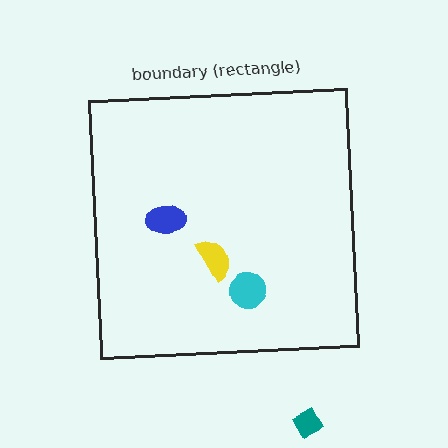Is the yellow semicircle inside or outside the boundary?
Inside.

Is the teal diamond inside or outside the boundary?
Outside.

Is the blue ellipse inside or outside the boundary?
Inside.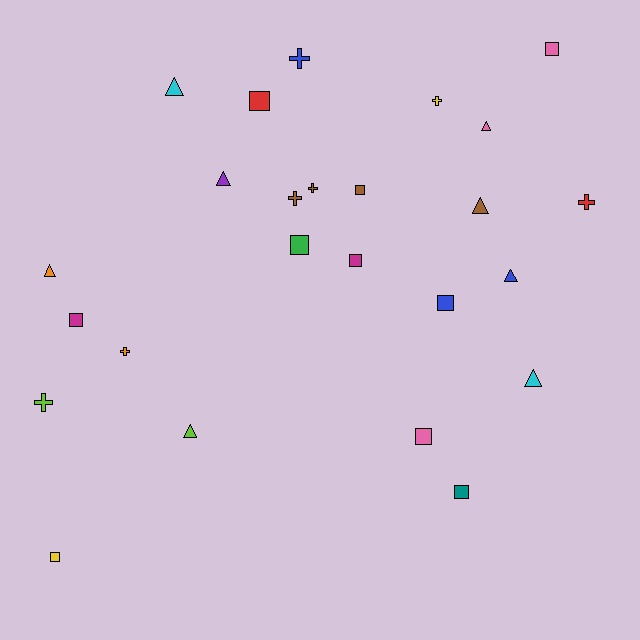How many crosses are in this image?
There are 7 crosses.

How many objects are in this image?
There are 25 objects.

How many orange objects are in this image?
There are 2 orange objects.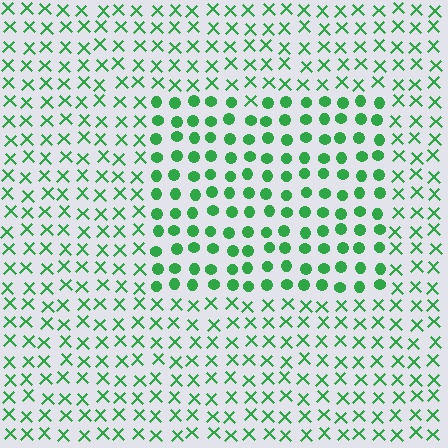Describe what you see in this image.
The image is filled with small green elements arranged in a uniform grid. A rectangle-shaped region contains circles, while the surrounding area contains X marks. The boundary is defined purely by the change in element shape.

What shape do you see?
I see a rectangle.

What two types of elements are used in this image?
The image uses circles inside the rectangle region and X marks outside it.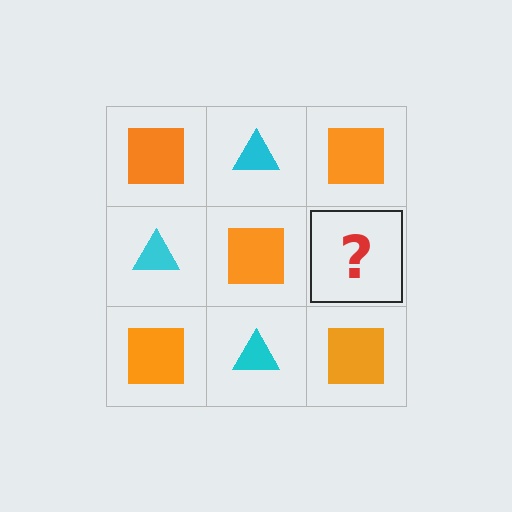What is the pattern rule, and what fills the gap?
The rule is that it alternates orange square and cyan triangle in a checkerboard pattern. The gap should be filled with a cyan triangle.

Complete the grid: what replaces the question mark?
The question mark should be replaced with a cyan triangle.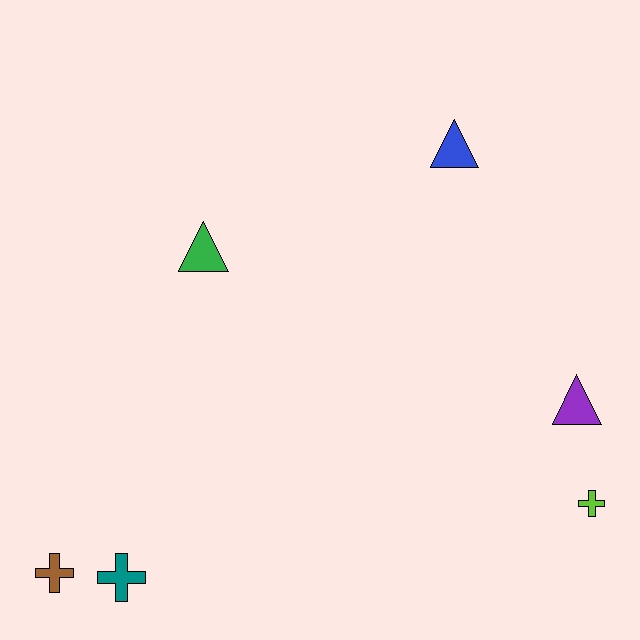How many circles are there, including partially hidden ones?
There are no circles.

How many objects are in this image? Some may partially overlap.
There are 6 objects.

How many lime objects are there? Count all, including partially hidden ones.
There is 1 lime object.